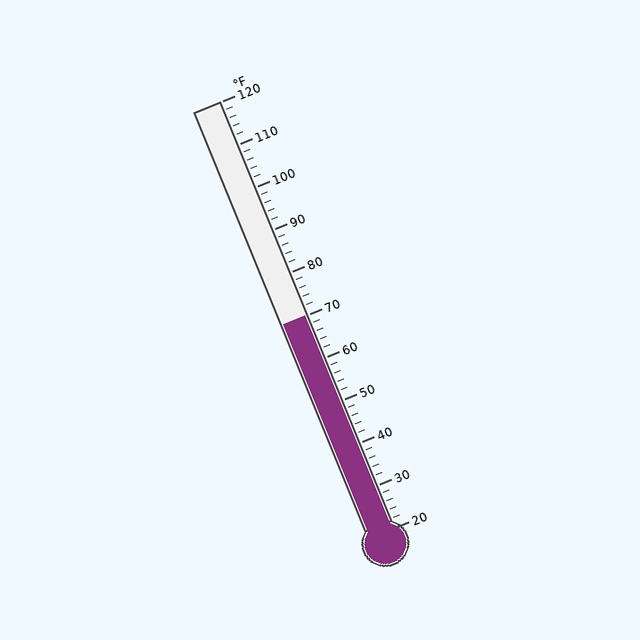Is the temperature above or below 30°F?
The temperature is above 30°F.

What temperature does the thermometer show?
The thermometer shows approximately 70°F.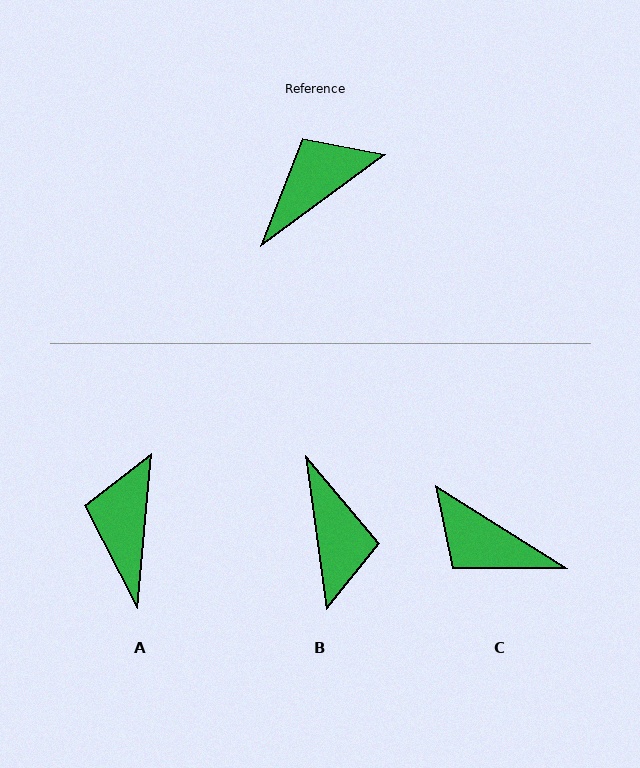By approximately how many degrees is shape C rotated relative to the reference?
Approximately 112 degrees counter-clockwise.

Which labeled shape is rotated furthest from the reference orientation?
B, about 118 degrees away.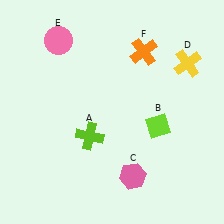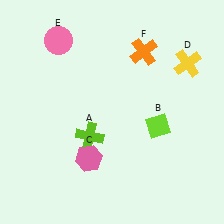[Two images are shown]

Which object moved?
The pink hexagon (C) moved left.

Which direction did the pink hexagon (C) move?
The pink hexagon (C) moved left.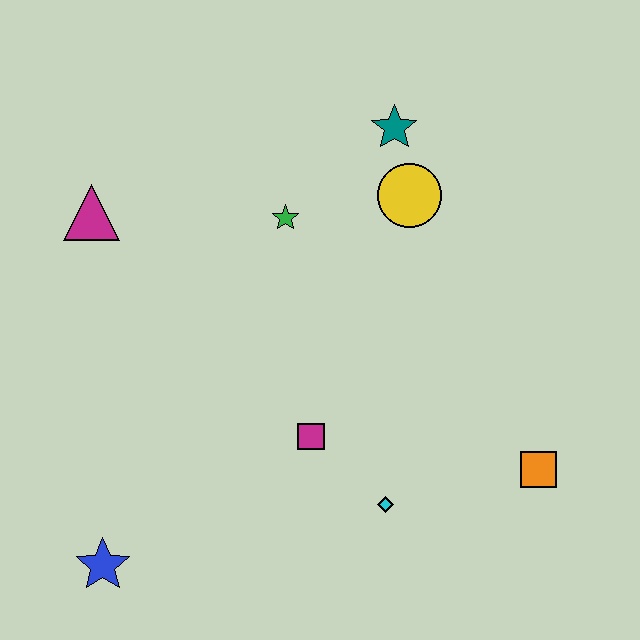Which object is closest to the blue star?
The magenta square is closest to the blue star.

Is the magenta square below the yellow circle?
Yes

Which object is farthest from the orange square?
The magenta triangle is farthest from the orange square.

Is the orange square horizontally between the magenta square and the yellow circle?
No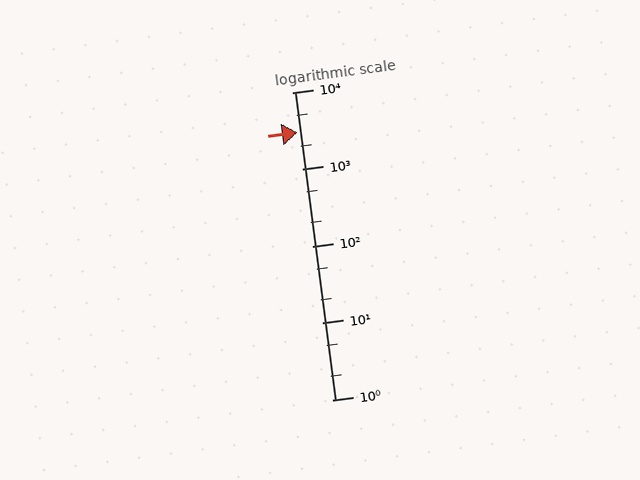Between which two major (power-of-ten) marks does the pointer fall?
The pointer is between 1000 and 10000.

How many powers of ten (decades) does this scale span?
The scale spans 4 decades, from 1 to 10000.